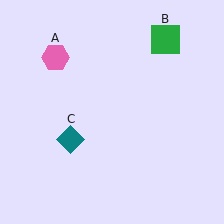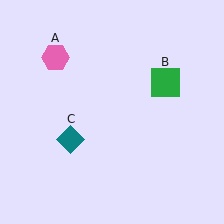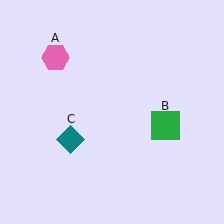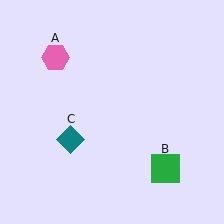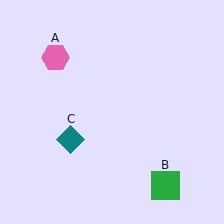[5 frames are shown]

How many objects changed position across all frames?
1 object changed position: green square (object B).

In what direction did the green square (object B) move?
The green square (object B) moved down.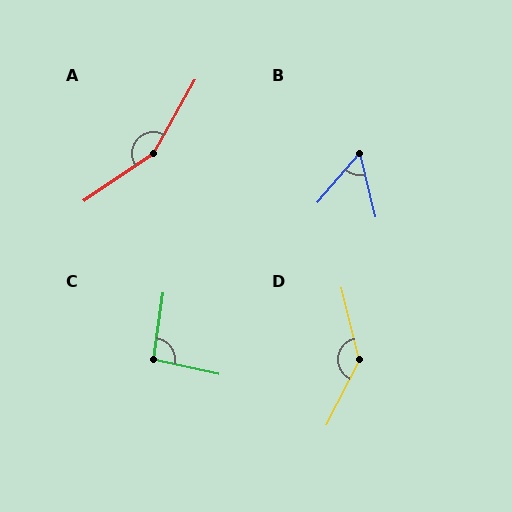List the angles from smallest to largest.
B (54°), C (94°), D (139°), A (154°).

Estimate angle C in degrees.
Approximately 94 degrees.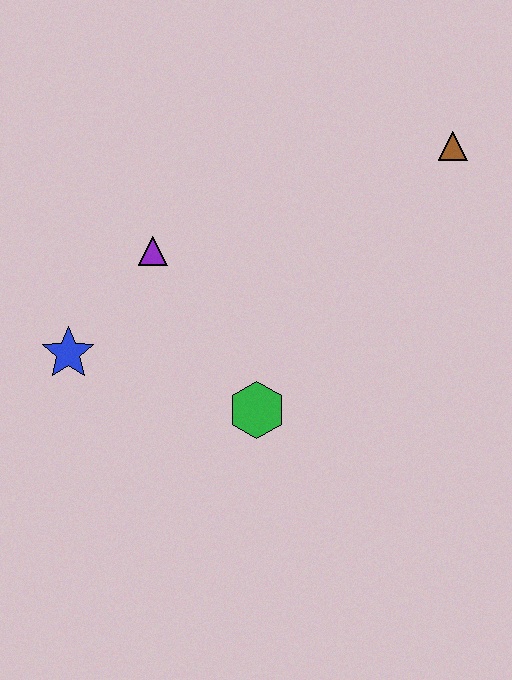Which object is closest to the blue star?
The purple triangle is closest to the blue star.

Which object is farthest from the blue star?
The brown triangle is farthest from the blue star.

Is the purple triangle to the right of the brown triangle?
No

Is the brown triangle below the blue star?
No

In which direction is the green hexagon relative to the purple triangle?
The green hexagon is below the purple triangle.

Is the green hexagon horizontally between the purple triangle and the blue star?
No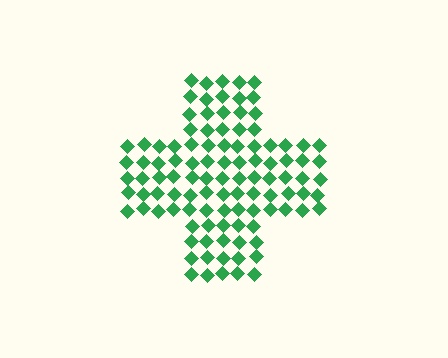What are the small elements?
The small elements are diamonds.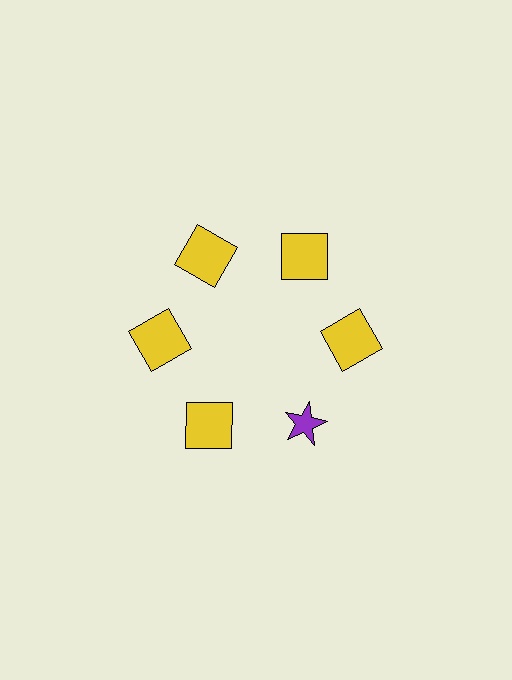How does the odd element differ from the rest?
It differs in both color (purple instead of yellow) and shape (star instead of square).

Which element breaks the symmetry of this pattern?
The purple star at roughly the 5 o'clock position breaks the symmetry. All other shapes are yellow squares.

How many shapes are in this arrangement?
There are 6 shapes arranged in a ring pattern.